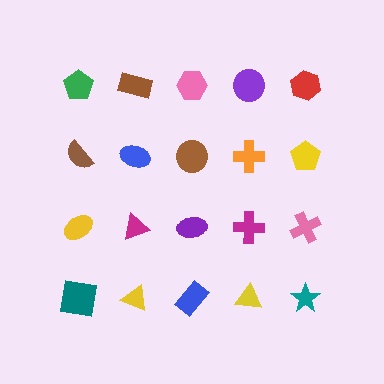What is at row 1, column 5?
A red hexagon.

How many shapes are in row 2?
5 shapes.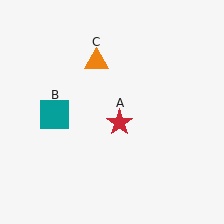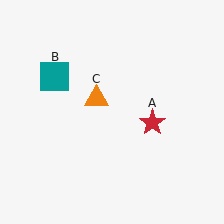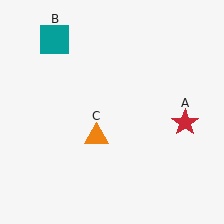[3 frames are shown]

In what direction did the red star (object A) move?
The red star (object A) moved right.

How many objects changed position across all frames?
3 objects changed position: red star (object A), teal square (object B), orange triangle (object C).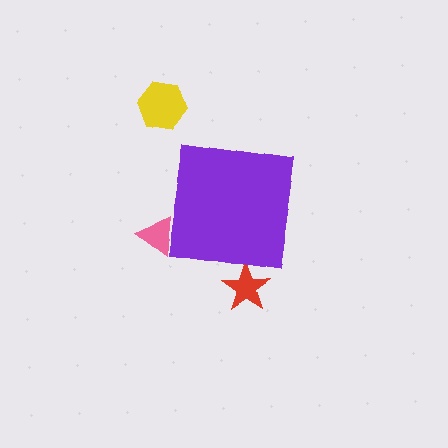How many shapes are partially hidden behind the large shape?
2 shapes are partially hidden.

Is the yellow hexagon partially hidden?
No, the yellow hexagon is fully visible.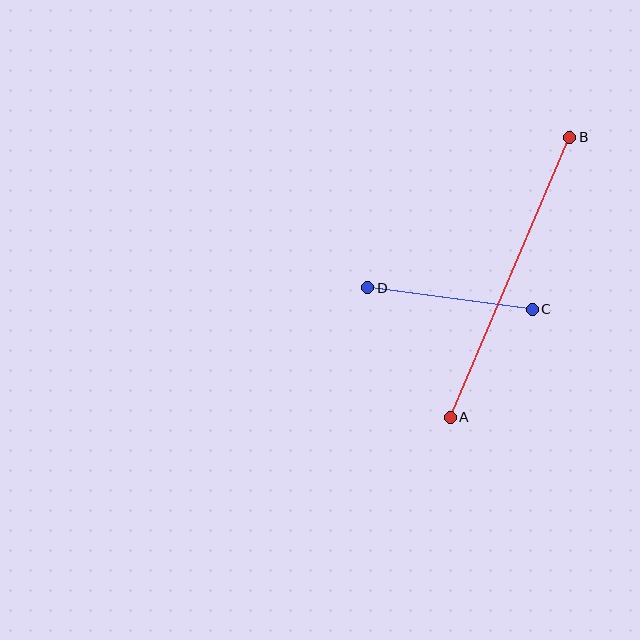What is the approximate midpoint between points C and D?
The midpoint is at approximately (450, 299) pixels.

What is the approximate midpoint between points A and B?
The midpoint is at approximately (510, 277) pixels.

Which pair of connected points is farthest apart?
Points A and B are farthest apart.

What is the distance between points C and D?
The distance is approximately 166 pixels.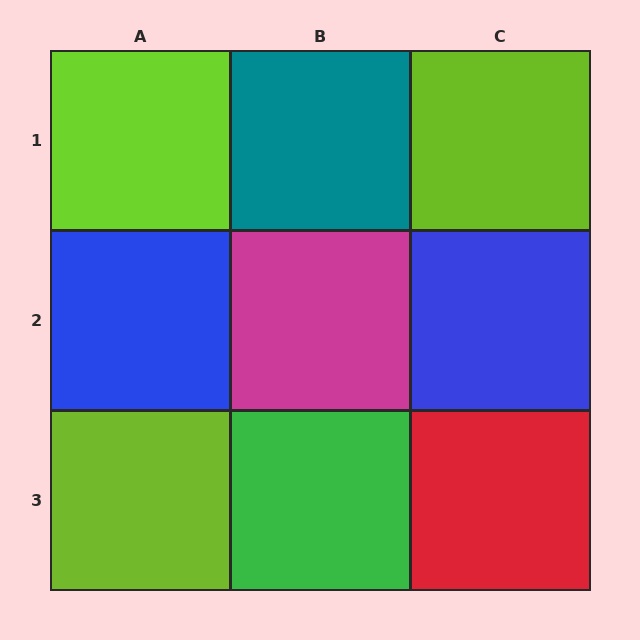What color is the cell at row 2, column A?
Blue.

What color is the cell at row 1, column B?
Teal.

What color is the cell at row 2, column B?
Magenta.